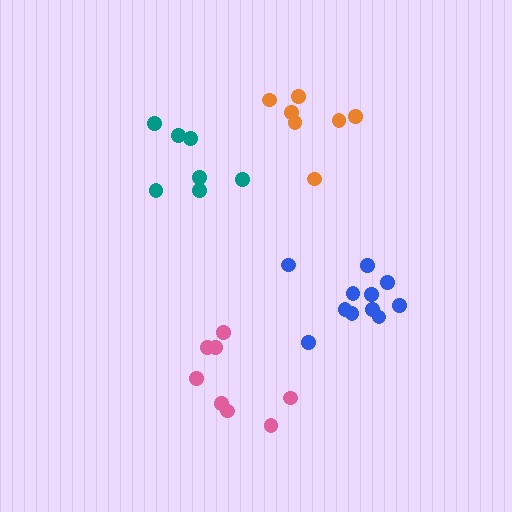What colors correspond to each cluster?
The clusters are colored: pink, blue, orange, teal.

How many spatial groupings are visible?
There are 4 spatial groupings.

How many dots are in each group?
Group 1: 8 dots, Group 2: 11 dots, Group 3: 7 dots, Group 4: 7 dots (33 total).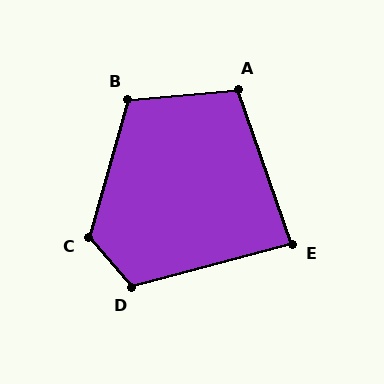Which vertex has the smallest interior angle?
E, at approximately 86 degrees.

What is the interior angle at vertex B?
Approximately 111 degrees (obtuse).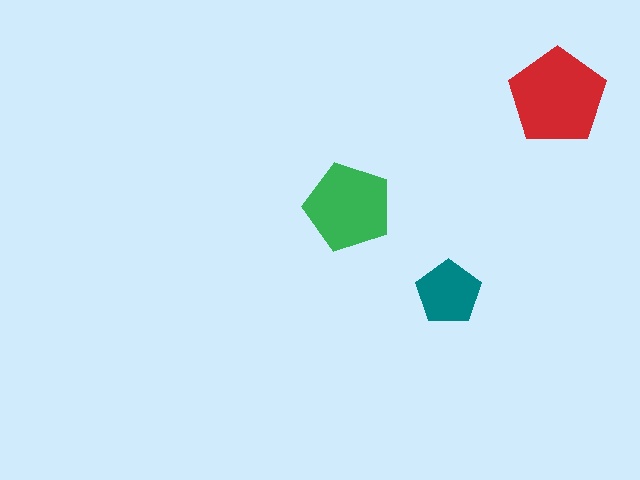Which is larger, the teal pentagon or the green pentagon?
The green one.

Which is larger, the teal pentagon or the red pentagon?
The red one.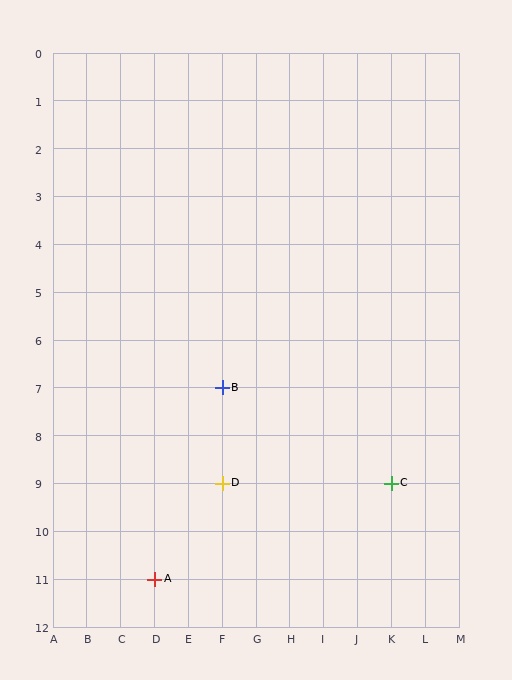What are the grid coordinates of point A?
Point A is at grid coordinates (D, 11).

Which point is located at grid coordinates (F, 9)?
Point D is at (F, 9).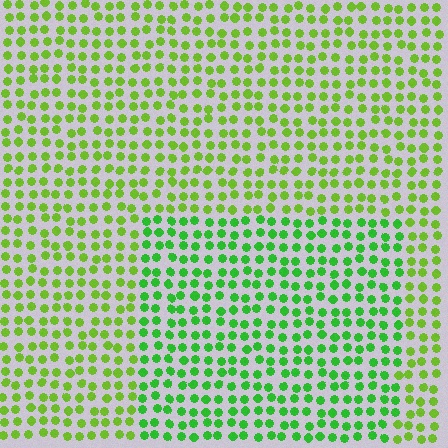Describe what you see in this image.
The image is filled with small lime elements in a uniform arrangement. A rectangle-shaped region is visible where the elements are tinted to a slightly different hue, forming a subtle color boundary.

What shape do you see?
I see a rectangle.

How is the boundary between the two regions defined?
The boundary is defined purely by a slight shift in hue (about 29 degrees). Spacing, size, and orientation are identical on both sides.